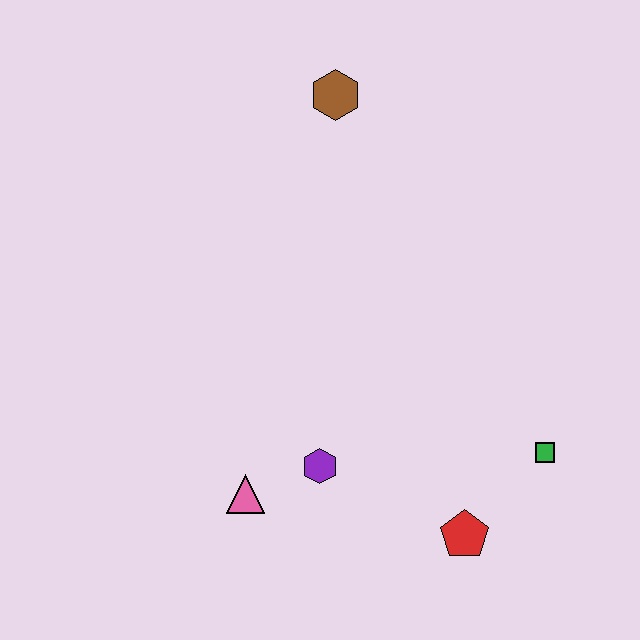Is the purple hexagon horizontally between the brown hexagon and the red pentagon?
No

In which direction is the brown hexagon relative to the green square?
The brown hexagon is above the green square.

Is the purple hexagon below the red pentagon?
No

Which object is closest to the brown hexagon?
The purple hexagon is closest to the brown hexagon.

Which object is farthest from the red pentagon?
The brown hexagon is farthest from the red pentagon.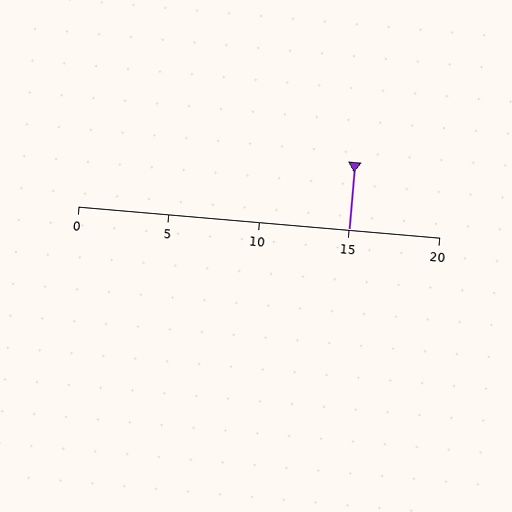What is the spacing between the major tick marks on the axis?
The major ticks are spaced 5 apart.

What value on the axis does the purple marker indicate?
The marker indicates approximately 15.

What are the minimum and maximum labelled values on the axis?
The axis runs from 0 to 20.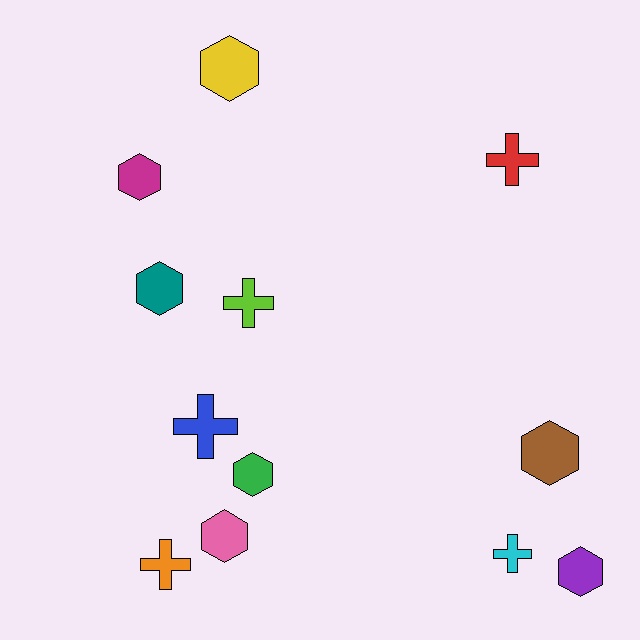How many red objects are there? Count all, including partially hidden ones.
There is 1 red object.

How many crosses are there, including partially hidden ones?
There are 5 crosses.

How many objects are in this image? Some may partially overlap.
There are 12 objects.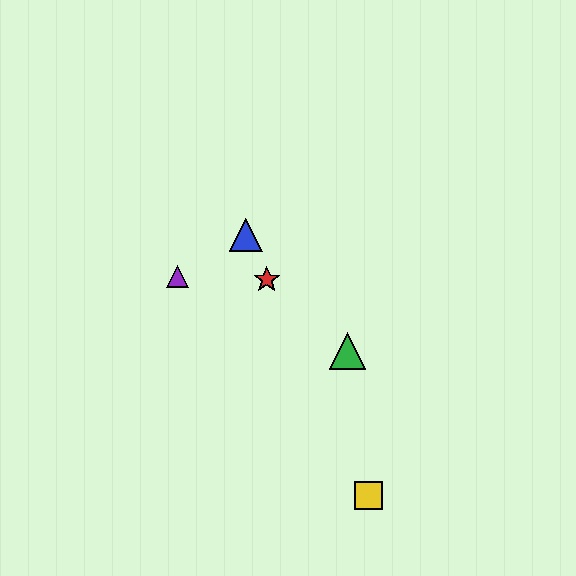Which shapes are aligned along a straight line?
The red star, the blue triangle, the yellow square are aligned along a straight line.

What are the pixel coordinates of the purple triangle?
The purple triangle is at (178, 277).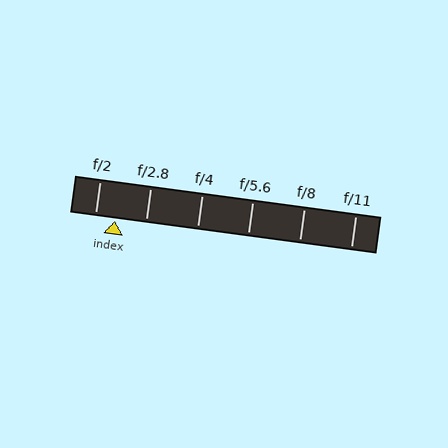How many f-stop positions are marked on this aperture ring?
There are 6 f-stop positions marked.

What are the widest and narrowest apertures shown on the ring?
The widest aperture shown is f/2 and the narrowest is f/11.